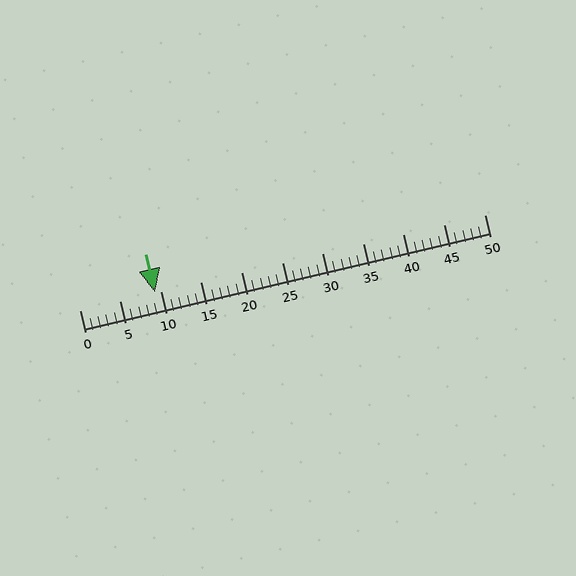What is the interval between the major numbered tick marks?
The major tick marks are spaced 5 units apart.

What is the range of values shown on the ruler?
The ruler shows values from 0 to 50.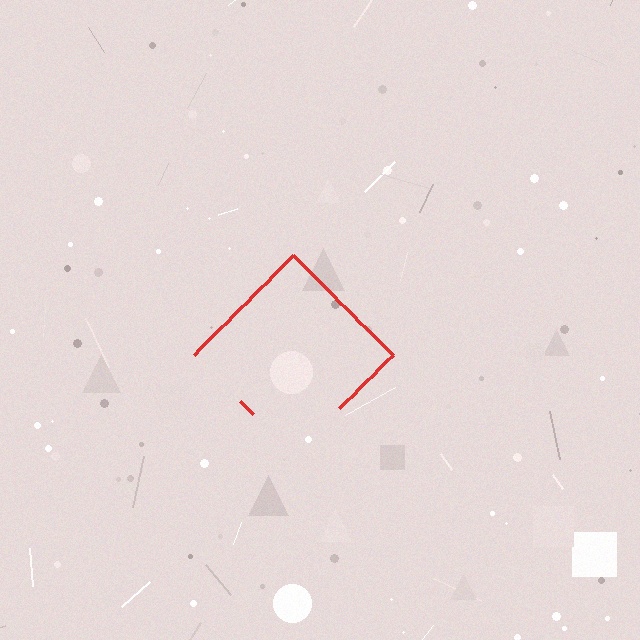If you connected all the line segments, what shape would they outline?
They would outline a diamond.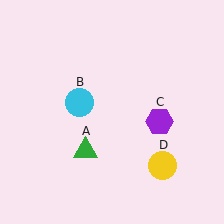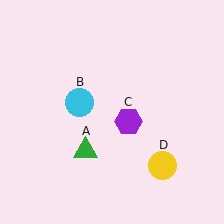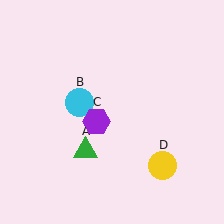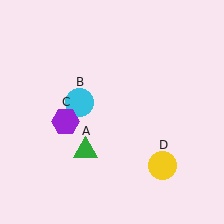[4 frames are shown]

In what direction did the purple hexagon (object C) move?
The purple hexagon (object C) moved left.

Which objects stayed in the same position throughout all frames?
Green triangle (object A) and cyan circle (object B) and yellow circle (object D) remained stationary.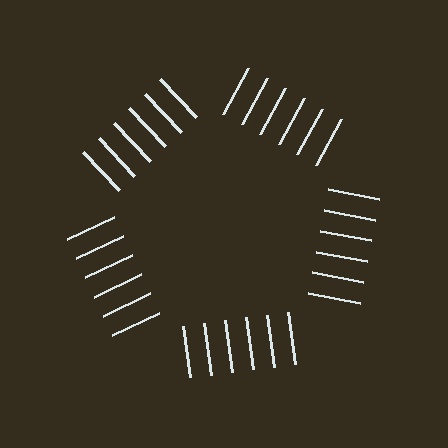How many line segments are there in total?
30 — 6 along each of the 5 edges.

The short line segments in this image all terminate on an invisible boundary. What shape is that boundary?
An illusory pentagon — the line segments terminate on its edges but no continuous stroke is drawn.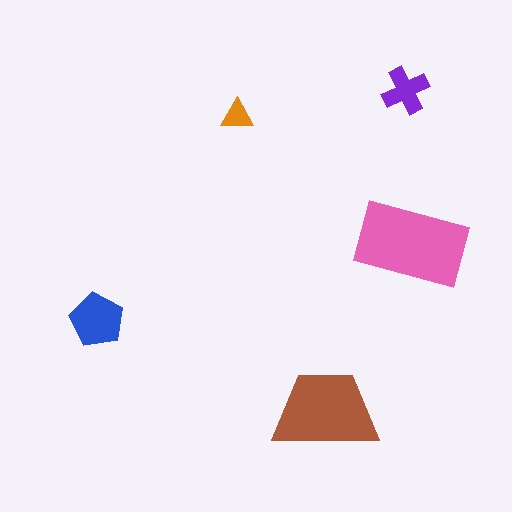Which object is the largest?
The pink rectangle.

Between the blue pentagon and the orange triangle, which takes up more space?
The blue pentagon.